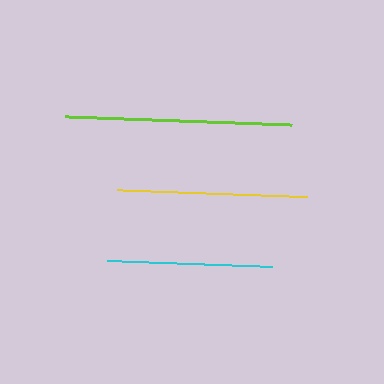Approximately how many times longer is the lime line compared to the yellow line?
The lime line is approximately 1.2 times the length of the yellow line.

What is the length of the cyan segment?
The cyan segment is approximately 164 pixels long.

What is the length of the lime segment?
The lime segment is approximately 227 pixels long.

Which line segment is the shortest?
The cyan line is the shortest at approximately 164 pixels.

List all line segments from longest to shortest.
From longest to shortest: lime, yellow, cyan.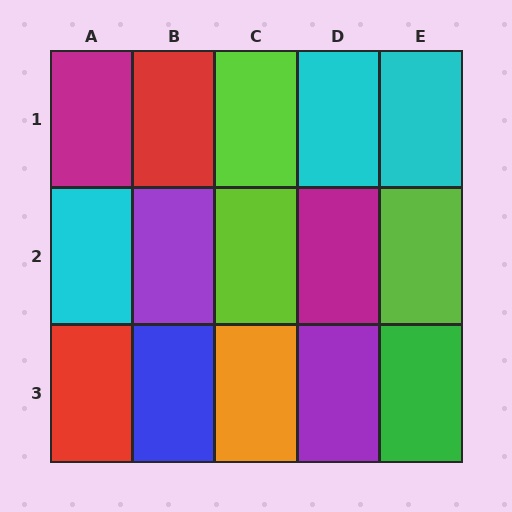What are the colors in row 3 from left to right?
Red, blue, orange, purple, green.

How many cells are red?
2 cells are red.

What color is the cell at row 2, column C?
Lime.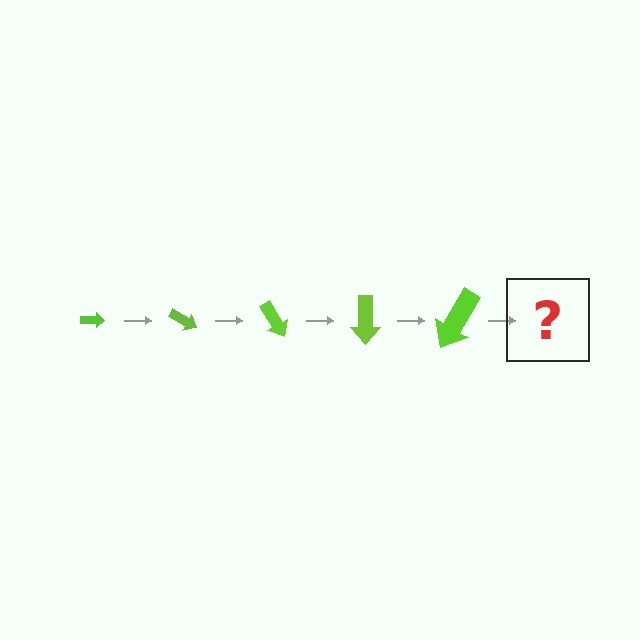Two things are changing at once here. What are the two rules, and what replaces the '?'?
The two rules are that the arrow grows larger each step and it rotates 30 degrees each step. The '?' should be an arrow, larger than the previous one and rotated 150 degrees from the start.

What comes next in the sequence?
The next element should be an arrow, larger than the previous one and rotated 150 degrees from the start.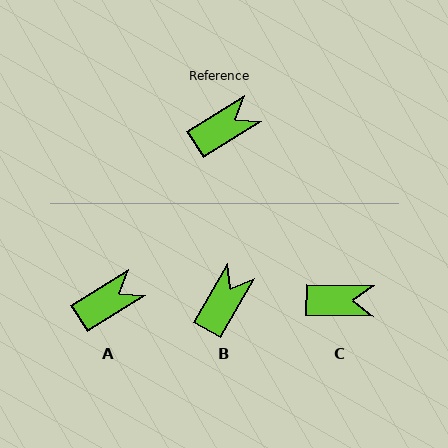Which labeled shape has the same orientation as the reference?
A.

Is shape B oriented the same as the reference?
No, it is off by about 28 degrees.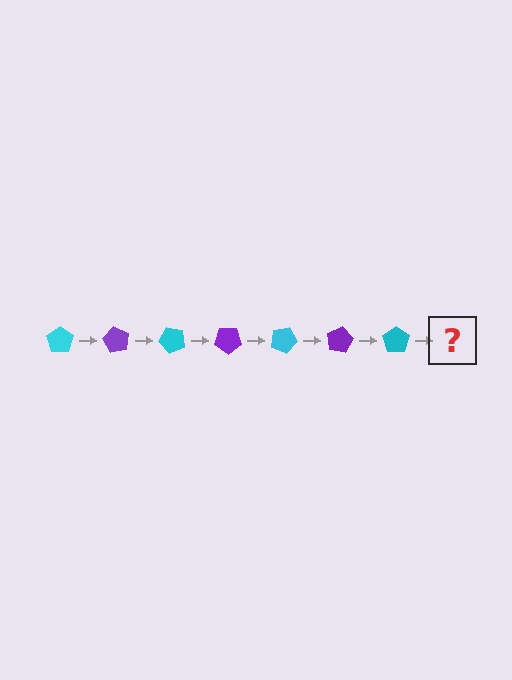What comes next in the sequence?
The next element should be a purple pentagon, rotated 420 degrees from the start.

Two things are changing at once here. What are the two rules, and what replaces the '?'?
The two rules are that it rotates 60 degrees each step and the color cycles through cyan and purple. The '?' should be a purple pentagon, rotated 420 degrees from the start.